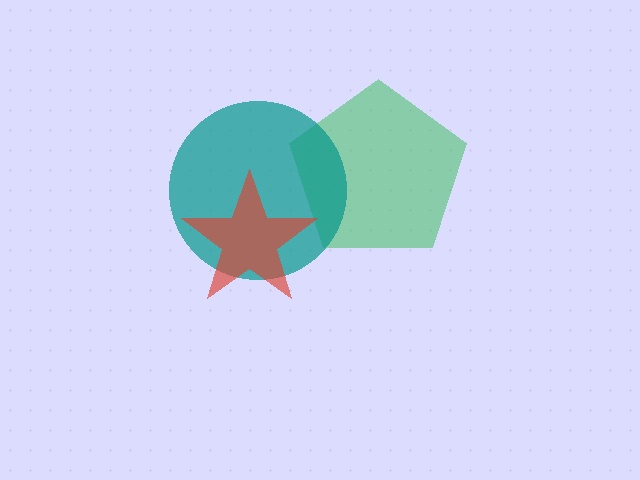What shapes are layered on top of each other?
The layered shapes are: a green pentagon, a teal circle, a red star.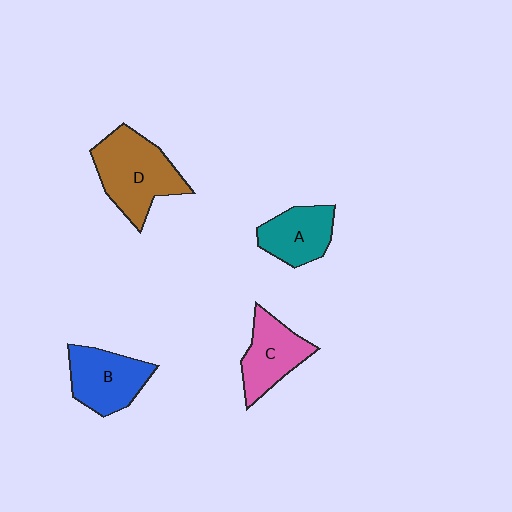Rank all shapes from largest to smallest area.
From largest to smallest: D (brown), B (blue), C (pink), A (teal).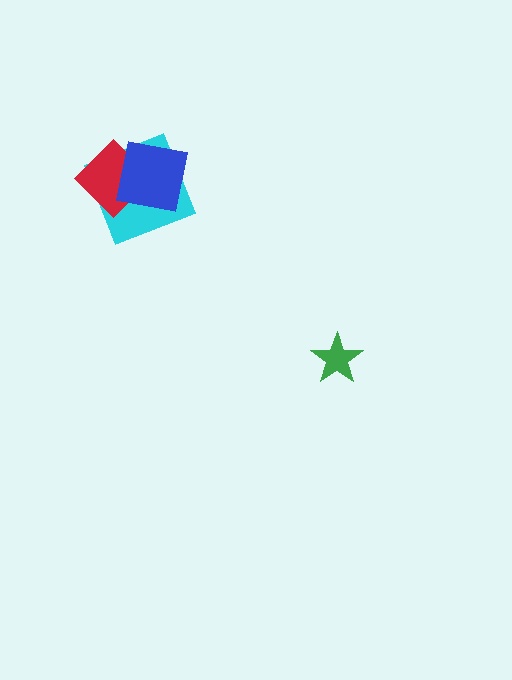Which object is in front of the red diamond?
The blue square is in front of the red diamond.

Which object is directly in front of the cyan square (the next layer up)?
The red diamond is directly in front of the cyan square.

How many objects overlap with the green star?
0 objects overlap with the green star.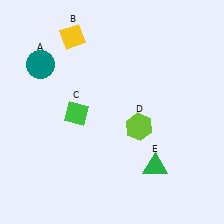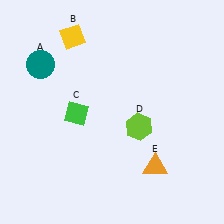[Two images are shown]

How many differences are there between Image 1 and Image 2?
There is 1 difference between the two images.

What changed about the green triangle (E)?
In Image 1, E is green. In Image 2, it changed to orange.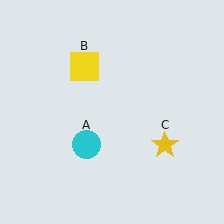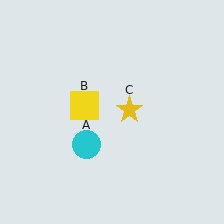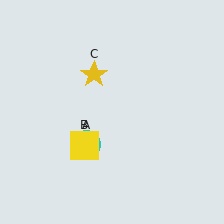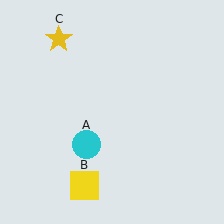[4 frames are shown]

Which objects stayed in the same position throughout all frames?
Cyan circle (object A) remained stationary.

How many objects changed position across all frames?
2 objects changed position: yellow square (object B), yellow star (object C).